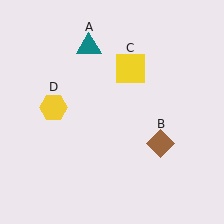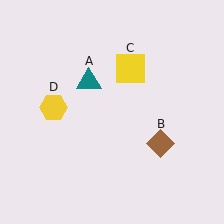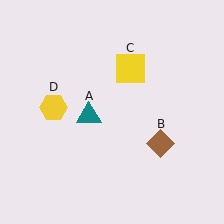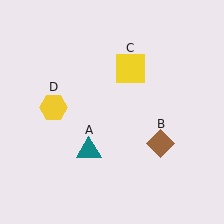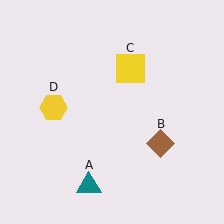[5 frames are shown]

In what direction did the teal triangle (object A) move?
The teal triangle (object A) moved down.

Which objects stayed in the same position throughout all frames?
Brown diamond (object B) and yellow square (object C) and yellow hexagon (object D) remained stationary.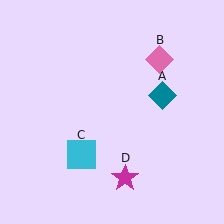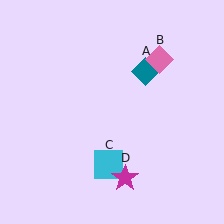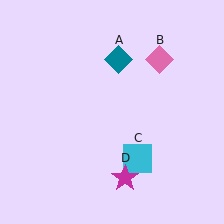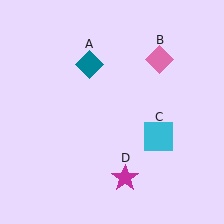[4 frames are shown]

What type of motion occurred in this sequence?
The teal diamond (object A), cyan square (object C) rotated counterclockwise around the center of the scene.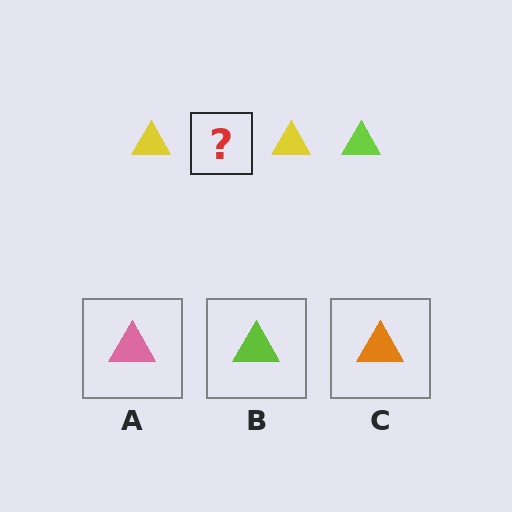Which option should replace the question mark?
Option B.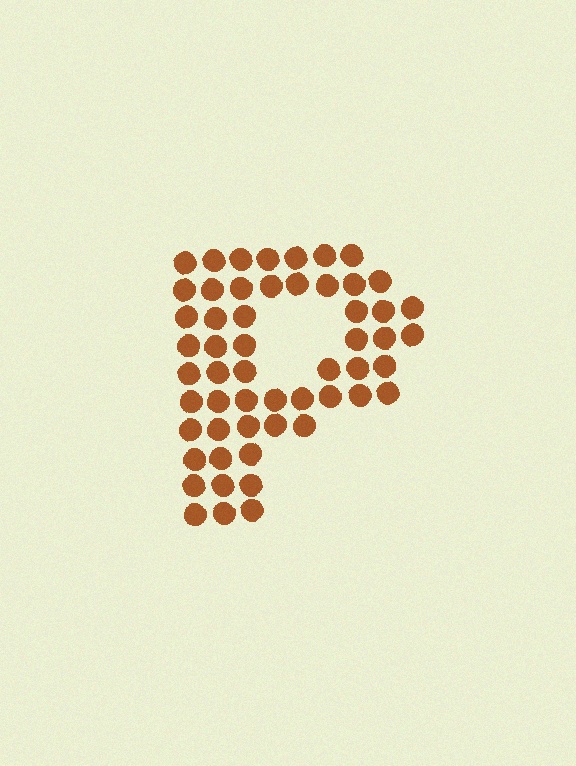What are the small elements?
The small elements are circles.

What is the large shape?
The large shape is the letter P.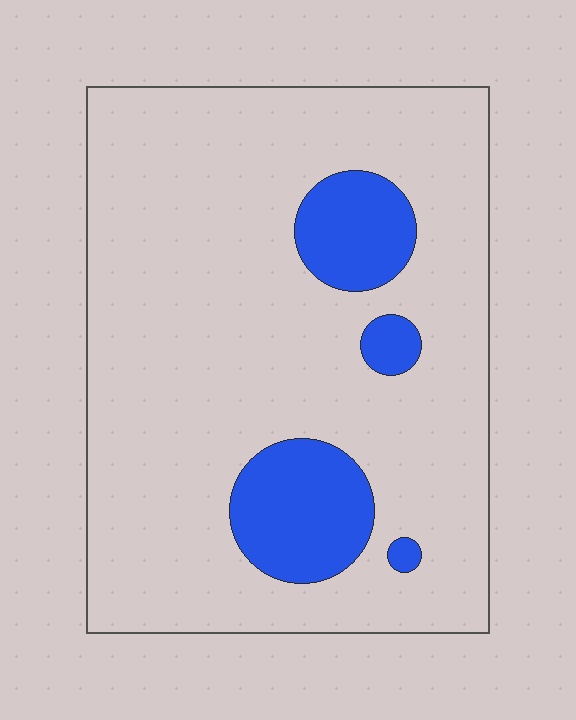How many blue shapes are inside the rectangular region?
4.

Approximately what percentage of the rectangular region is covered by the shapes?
Approximately 15%.